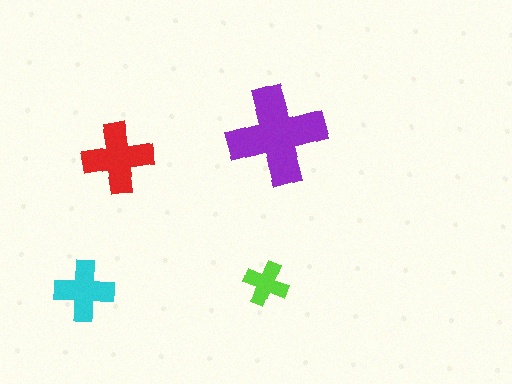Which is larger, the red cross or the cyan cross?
The red one.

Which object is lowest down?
The cyan cross is bottommost.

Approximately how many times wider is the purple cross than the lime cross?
About 2 times wider.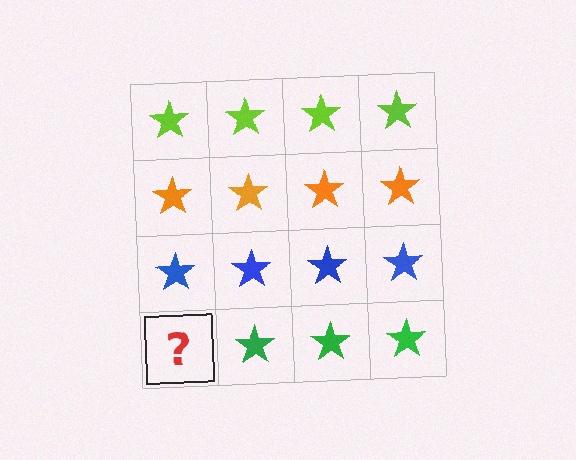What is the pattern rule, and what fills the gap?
The rule is that each row has a consistent color. The gap should be filled with a green star.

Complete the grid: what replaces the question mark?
The question mark should be replaced with a green star.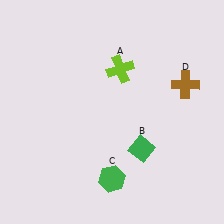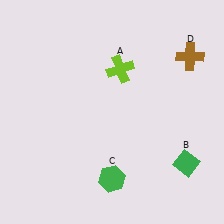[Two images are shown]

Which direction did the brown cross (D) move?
The brown cross (D) moved up.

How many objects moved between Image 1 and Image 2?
2 objects moved between the two images.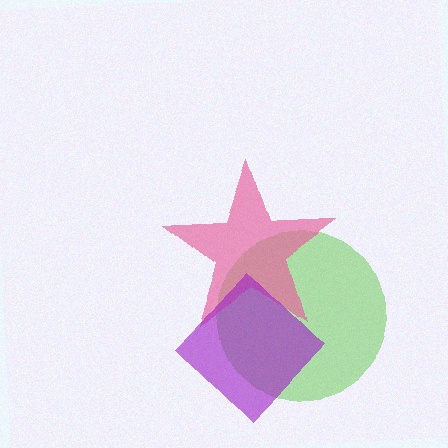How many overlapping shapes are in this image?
There are 3 overlapping shapes in the image.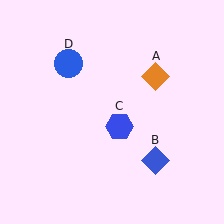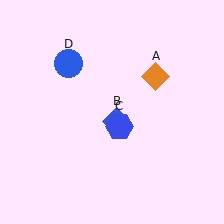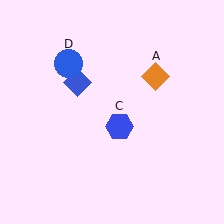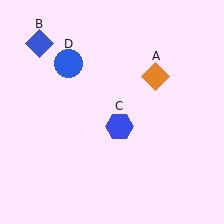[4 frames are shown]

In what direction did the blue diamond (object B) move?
The blue diamond (object B) moved up and to the left.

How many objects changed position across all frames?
1 object changed position: blue diamond (object B).